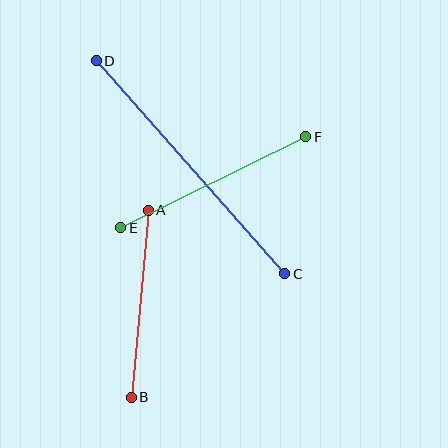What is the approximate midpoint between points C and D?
The midpoint is at approximately (191, 167) pixels.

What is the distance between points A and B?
The distance is approximately 188 pixels.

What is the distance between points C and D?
The distance is approximately 284 pixels.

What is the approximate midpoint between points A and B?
The midpoint is at approximately (140, 304) pixels.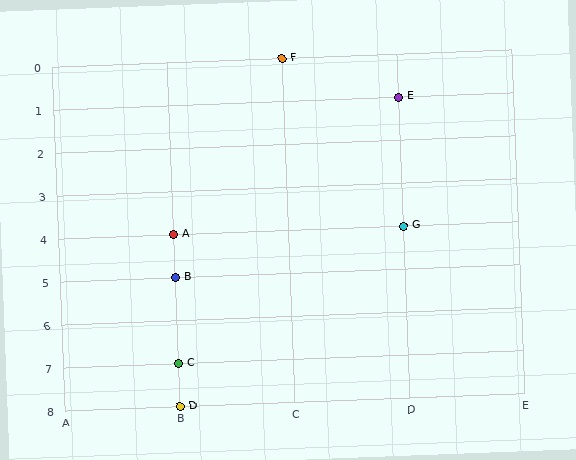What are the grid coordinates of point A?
Point A is at grid coordinates (B, 4).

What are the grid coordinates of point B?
Point B is at grid coordinates (B, 5).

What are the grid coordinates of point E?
Point E is at grid coordinates (D, 1).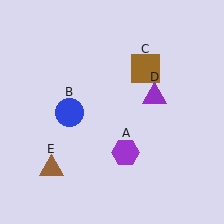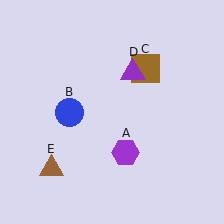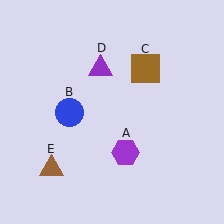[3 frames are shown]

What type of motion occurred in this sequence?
The purple triangle (object D) rotated counterclockwise around the center of the scene.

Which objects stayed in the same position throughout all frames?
Purple hexagon (object A) and blue circle (object B) and brown square (object C) and brown triangle (object E) remained stationary.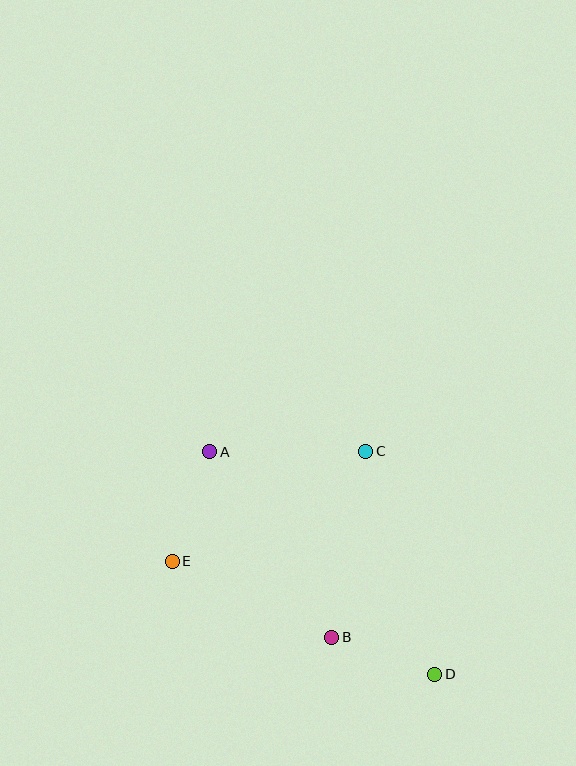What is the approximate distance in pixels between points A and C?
The distance between A and C is approximately 156 pixels.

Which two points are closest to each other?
Points B and D are closest to each other.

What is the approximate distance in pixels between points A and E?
The distance between A and E is approximately 116 pixels.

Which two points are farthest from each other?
Points A and D are farthest from each other.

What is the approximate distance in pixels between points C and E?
The distance between C and E is approximately 223 pixels.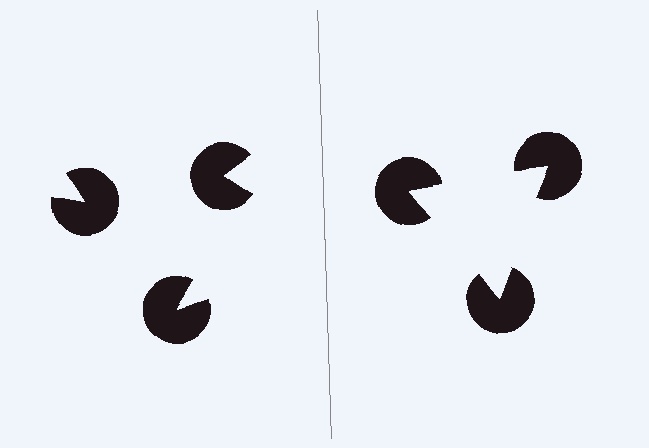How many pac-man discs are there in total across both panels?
6 — 3 on each side.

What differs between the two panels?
The pac-man discs are positioned identically on both sides; only the wedge orientations differ. On the right they align to a triangle; on the left they are misaligned.